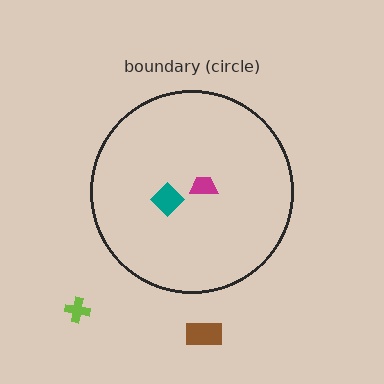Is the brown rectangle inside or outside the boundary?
Outside.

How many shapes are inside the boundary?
2 inside, 2 outside.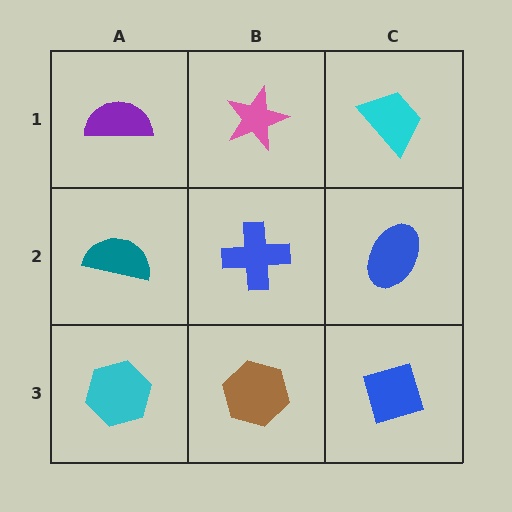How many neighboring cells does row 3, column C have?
2.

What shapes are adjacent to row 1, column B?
A blue cross (row 2, column B), a purple semicircle (row 1, column A), a cyan trapezoid (row 1, column C).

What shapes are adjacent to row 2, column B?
A pink star (row 1, column B), a brown hexagon (row 3, column B), a teal semicircle (row 2, column A), a blue ellipse (row 2, column C).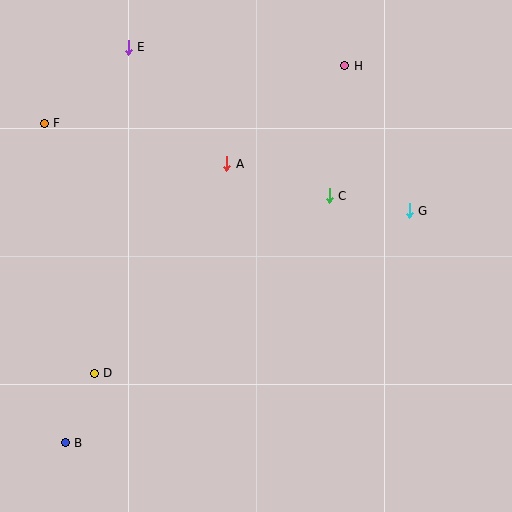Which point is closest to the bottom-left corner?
Point B is closest to the bottom-left corner.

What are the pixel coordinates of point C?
Point C is at (329, 196).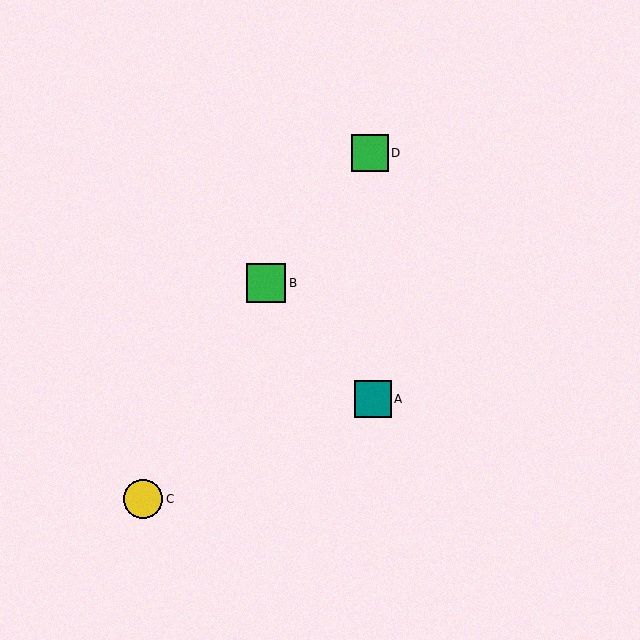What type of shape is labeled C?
Shape C is a yellow circle.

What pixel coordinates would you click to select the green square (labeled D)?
Click at (370, 153) to select the green square D.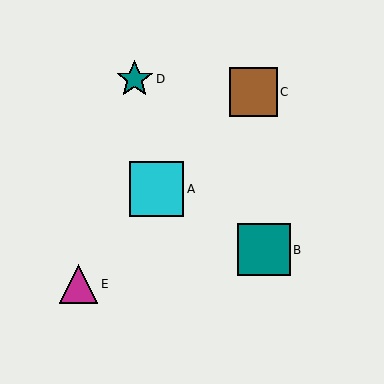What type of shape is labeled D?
Shape D is a teal star.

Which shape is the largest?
The cyan square (labeled A) is the largest.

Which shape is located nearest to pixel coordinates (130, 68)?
The teal star (labeled D) at (135, 79) is nearest to that location.